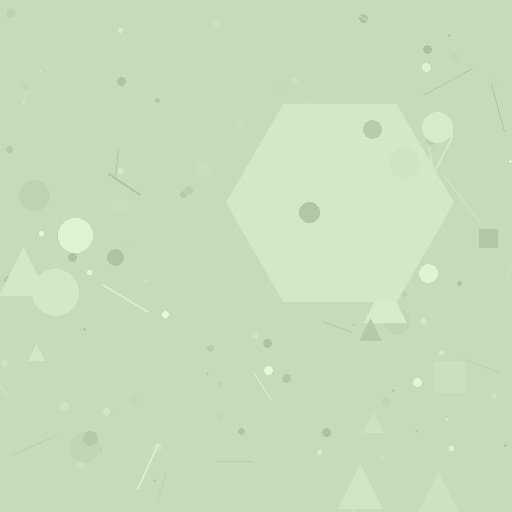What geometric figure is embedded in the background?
A hexagon is embedded in the background.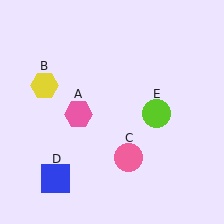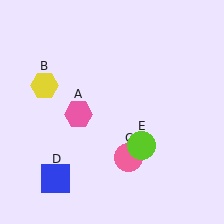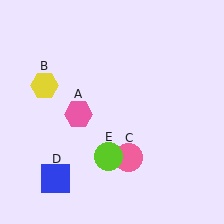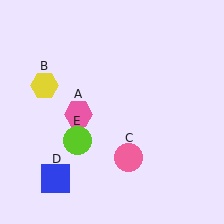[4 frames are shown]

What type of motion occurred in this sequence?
The lime circle (object E) rotated clockwise around the center of the scene.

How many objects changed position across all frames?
1 object changed position: lime circle (object E).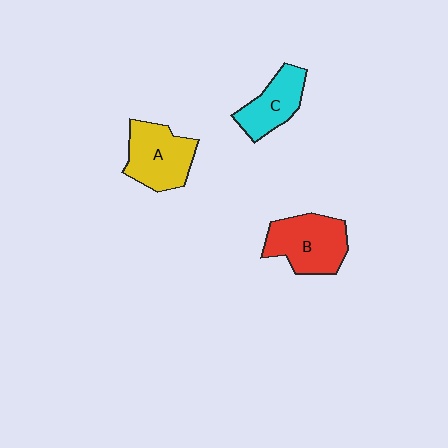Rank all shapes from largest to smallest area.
From largest to smallest: B (red), A (yellow), C (cyan).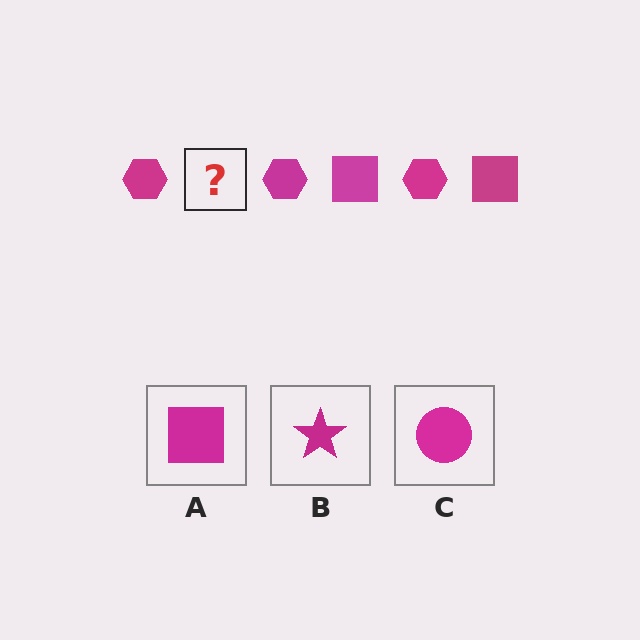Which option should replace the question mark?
Option A.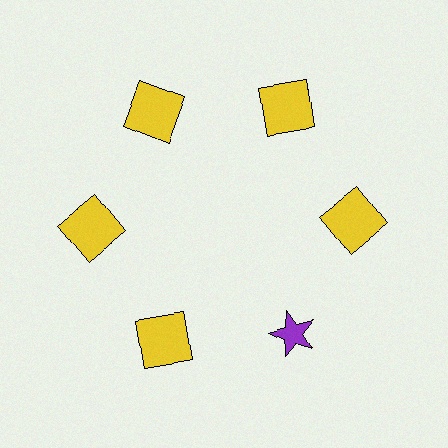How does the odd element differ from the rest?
It differs in both color (purple instead of yellow) and shape (star instead of square).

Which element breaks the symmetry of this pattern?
The purple star at roughly the 5 o'clock position breaks the symmetry. All other shapes are yellow squares.